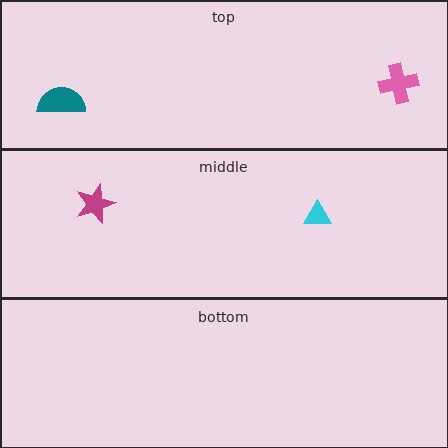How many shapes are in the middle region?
2.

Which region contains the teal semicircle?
The top region.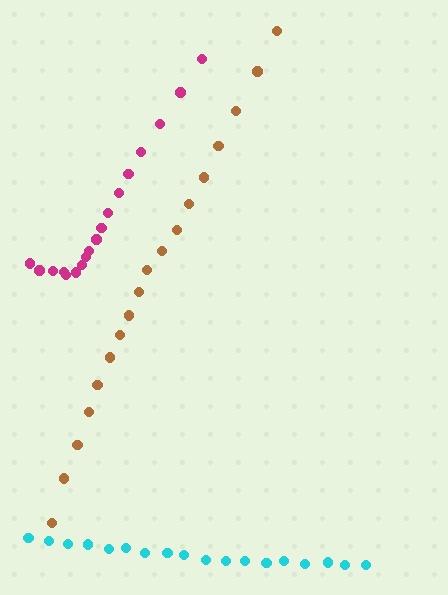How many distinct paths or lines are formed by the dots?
There are 3 distinct paths.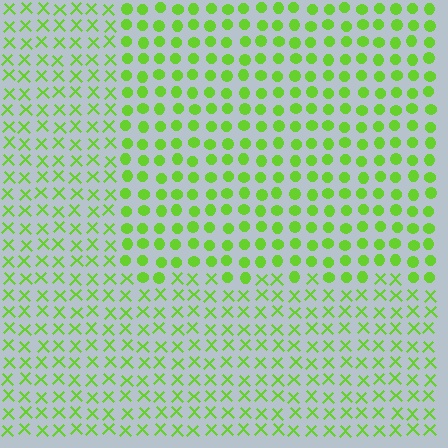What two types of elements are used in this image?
The image uses circles inside the rectangle region and X marks outside it.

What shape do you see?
I see a rectangle.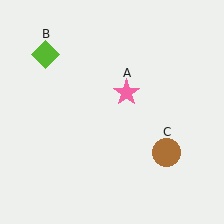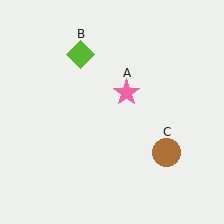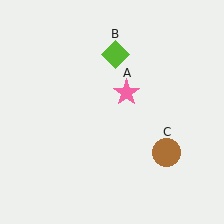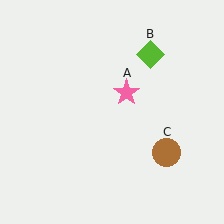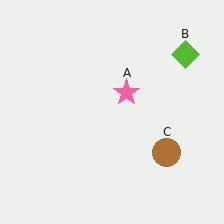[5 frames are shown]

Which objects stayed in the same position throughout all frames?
Pink star (object A) and brown circle (object C) remained stationary.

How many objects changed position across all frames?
1 object changed position: lime diamond (object B).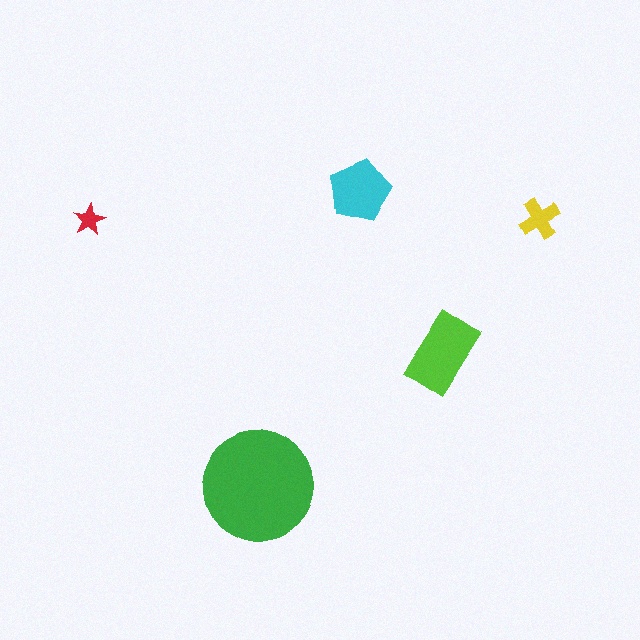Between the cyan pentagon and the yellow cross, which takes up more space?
The cyan pentagon.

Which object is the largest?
The green circle.